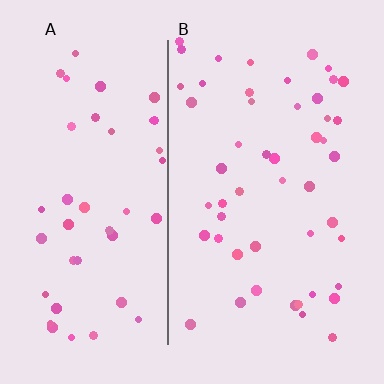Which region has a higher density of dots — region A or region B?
B (the right).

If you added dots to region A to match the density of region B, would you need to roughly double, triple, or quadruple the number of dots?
Approximately double.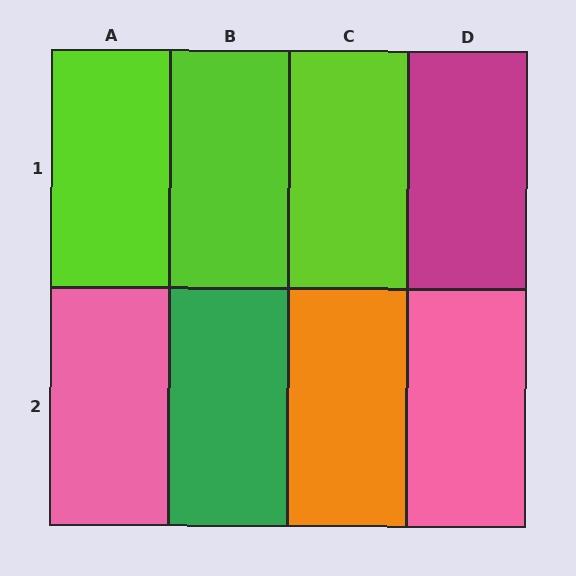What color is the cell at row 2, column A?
Pink.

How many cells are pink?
2 cells are pink.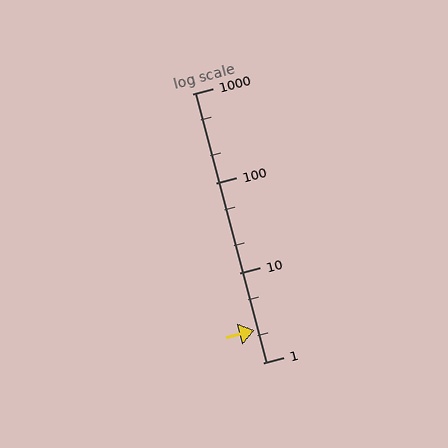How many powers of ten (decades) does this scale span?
The scale spans 3 decades, from 1 to 1000.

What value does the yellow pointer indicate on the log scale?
The pointer indicates approximately 2.3.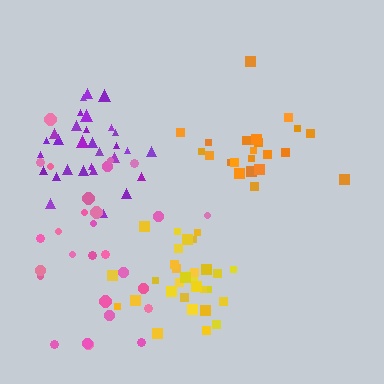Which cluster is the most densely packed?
Purple.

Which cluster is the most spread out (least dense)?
Pink.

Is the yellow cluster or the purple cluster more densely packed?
Purple.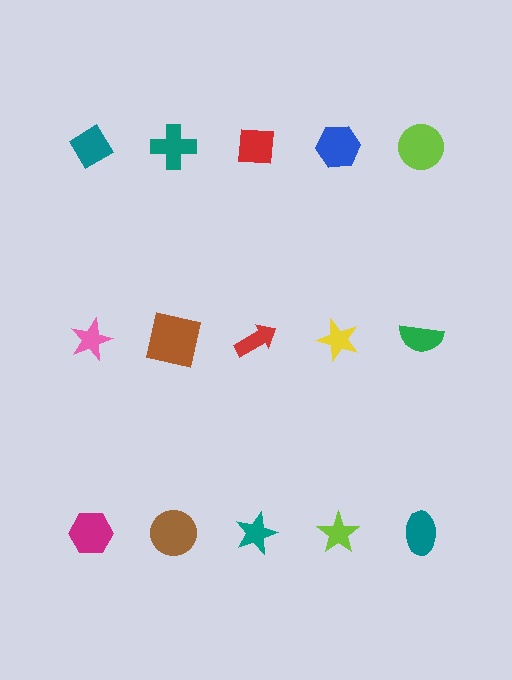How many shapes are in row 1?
5 shapes.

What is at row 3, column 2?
A brown circle.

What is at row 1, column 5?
A lime circle.